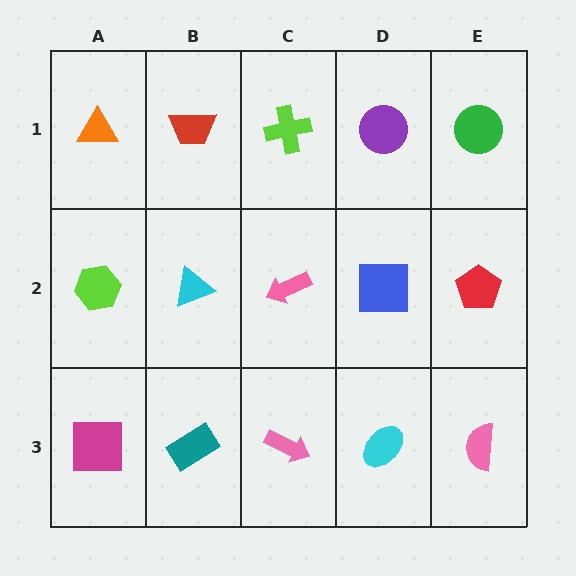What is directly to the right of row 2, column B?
A pink arrow.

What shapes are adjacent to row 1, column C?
A pink arrow (row 2, column C), a red trapezoid (row 1, column B), a purple circle (row 1, column D).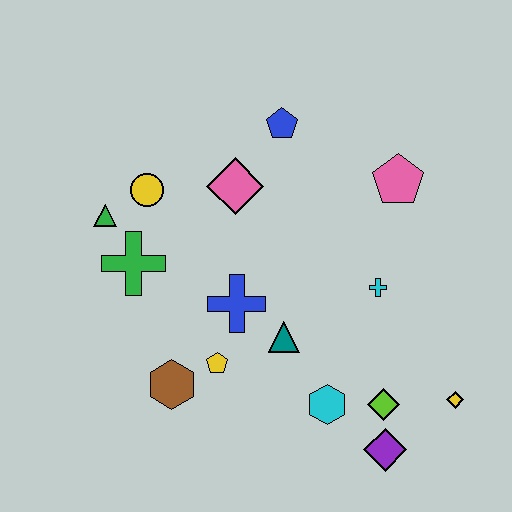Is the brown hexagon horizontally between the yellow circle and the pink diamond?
Yes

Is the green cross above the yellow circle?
No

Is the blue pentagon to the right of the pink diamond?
Yes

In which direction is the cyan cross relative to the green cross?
The cyan cross is to the right of the green cross.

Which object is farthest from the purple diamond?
The green triangle is farthest from the purple diamond.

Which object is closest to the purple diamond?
The lime diamond is closest to the purple diamond.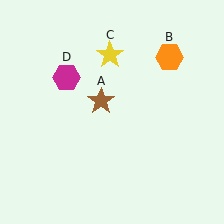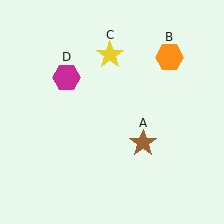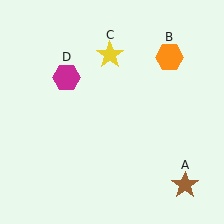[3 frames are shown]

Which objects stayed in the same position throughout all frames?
Orange hexagon (object B) and yellow star (object C) and magenta hexagon (object D) remained stationary.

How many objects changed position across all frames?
1 object changed position: brown star (object A).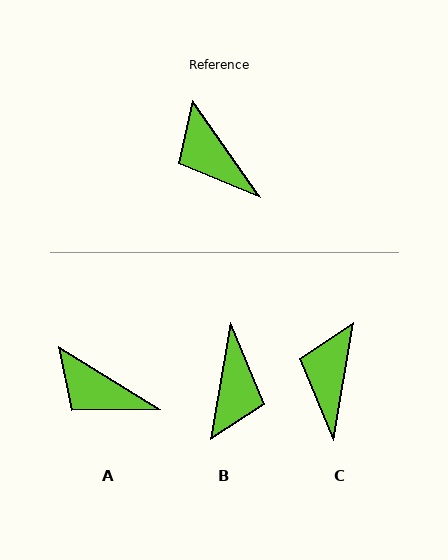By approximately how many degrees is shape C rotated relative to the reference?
Approximately 45 degrees clockwise.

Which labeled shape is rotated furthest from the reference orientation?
B, about 135 degrees away.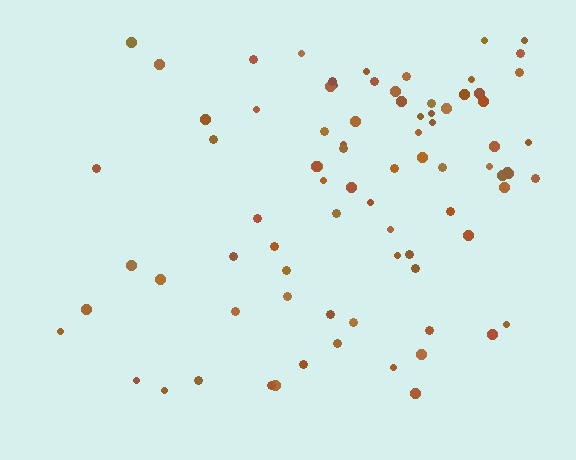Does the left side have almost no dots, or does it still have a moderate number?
Still a moderate number, just noticeably fewer than the right.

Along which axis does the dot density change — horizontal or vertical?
Horizontal.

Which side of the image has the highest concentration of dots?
The right.